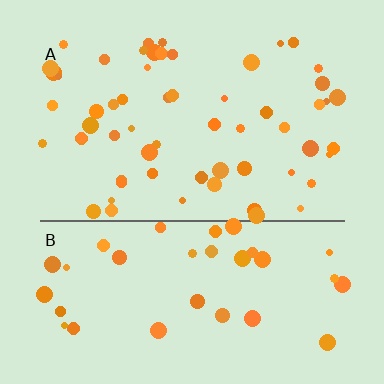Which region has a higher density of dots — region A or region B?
A (the top).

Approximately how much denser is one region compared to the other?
Approximately 1.6× — region A over region B.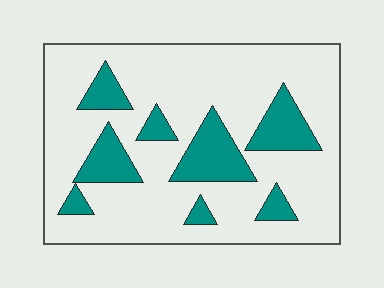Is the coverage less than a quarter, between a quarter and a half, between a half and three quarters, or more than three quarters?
Less than a quarter.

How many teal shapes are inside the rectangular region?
8.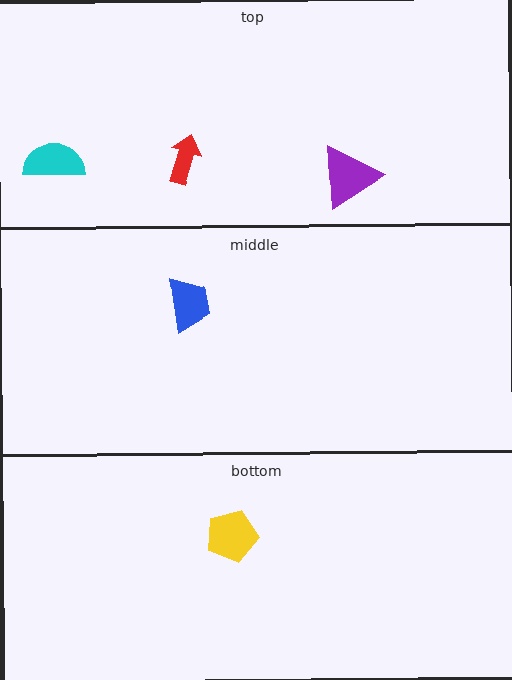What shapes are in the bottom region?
The yellow pentagon.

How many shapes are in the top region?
3.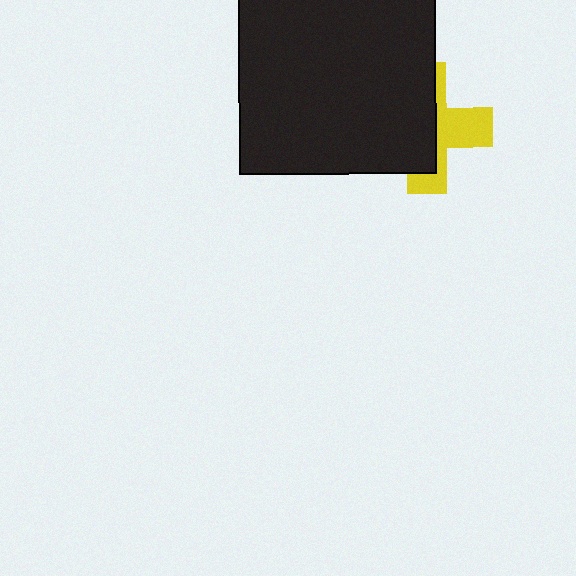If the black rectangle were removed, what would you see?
You would see the complete yellow cross.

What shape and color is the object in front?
The object in front is a black rectangle.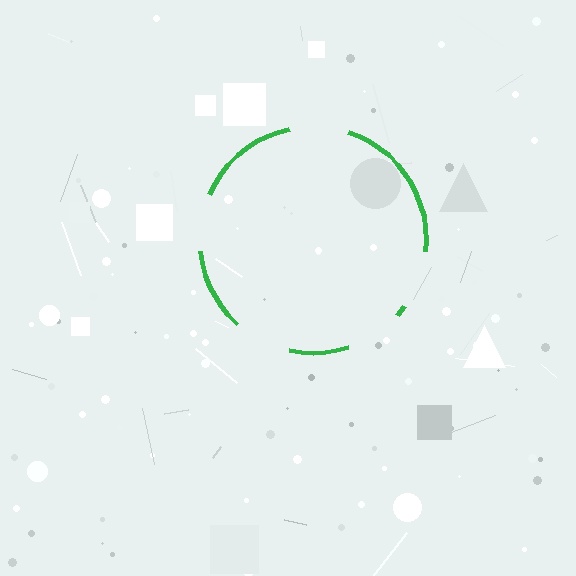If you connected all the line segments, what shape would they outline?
They would outline a circle.